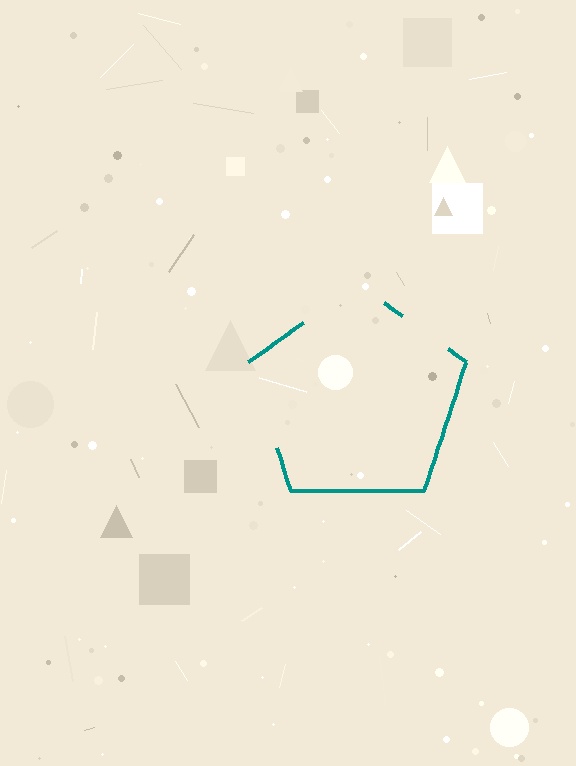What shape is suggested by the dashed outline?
The dashed outline suggests a pentagon.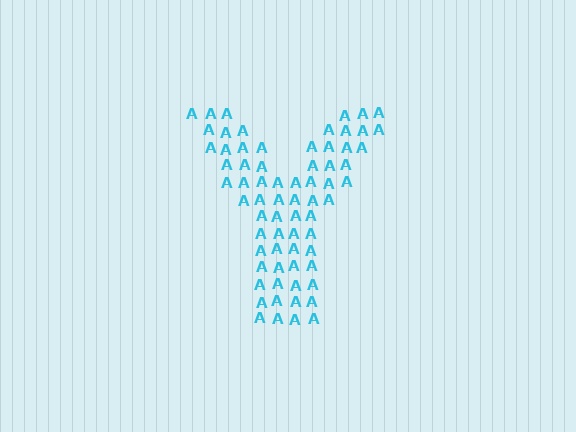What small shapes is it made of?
It is made of small letter A's.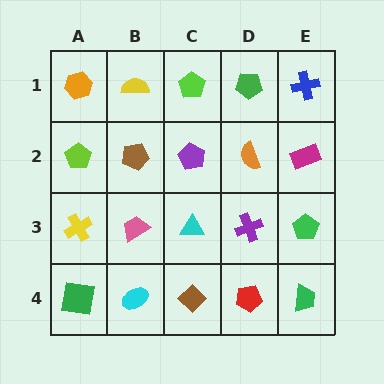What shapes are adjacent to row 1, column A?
A lime pentagon (row 2, column A), a yellow semicircle (row 1, column B).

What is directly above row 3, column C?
A purple pentagon.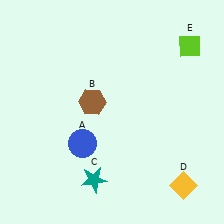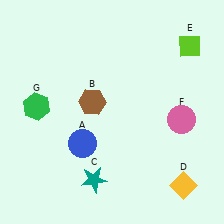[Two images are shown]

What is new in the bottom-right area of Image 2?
A pink circle (F) was added in the bottom-right area of Image 2.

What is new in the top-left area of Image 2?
A green hexagon (G) was added in the top-left area of Image 2.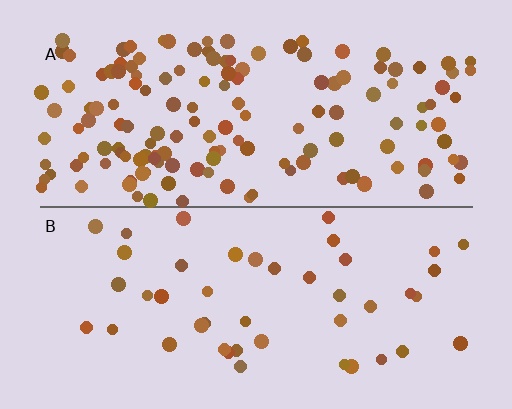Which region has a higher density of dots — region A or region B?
A (the top).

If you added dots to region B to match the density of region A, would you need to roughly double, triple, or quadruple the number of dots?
Approximately triple.